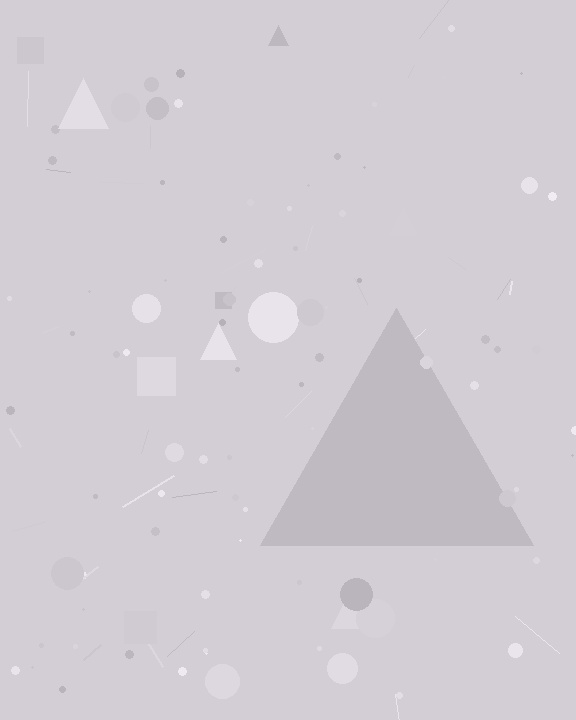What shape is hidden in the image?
A triangle is hidden in the image.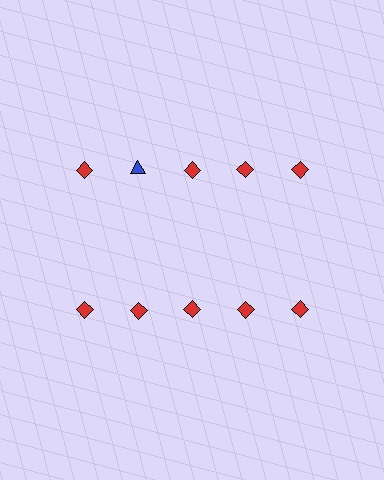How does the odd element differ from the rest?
It differs in both color (blue instead of red) and shape (triangle instead of diamond).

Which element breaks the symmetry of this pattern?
The blue triangle in the top row, second from left column breaks the symmetry. All other shapes are red diamonds.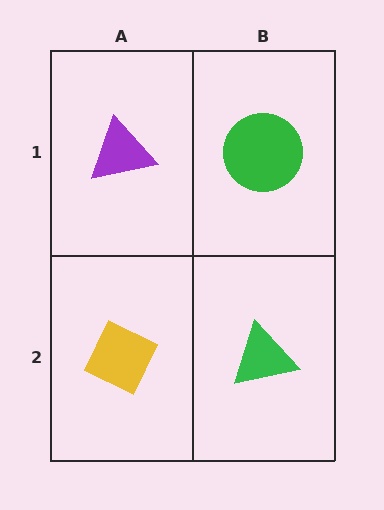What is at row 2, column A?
A yellow diamond.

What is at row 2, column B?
A green triangle.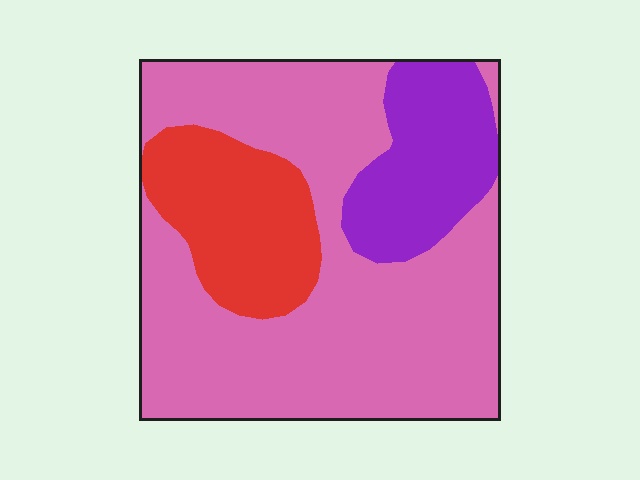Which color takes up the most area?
Pink, at roughly 65%.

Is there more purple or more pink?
Pink.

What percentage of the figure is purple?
Purple takes up about one sixth (1/6) of the figure.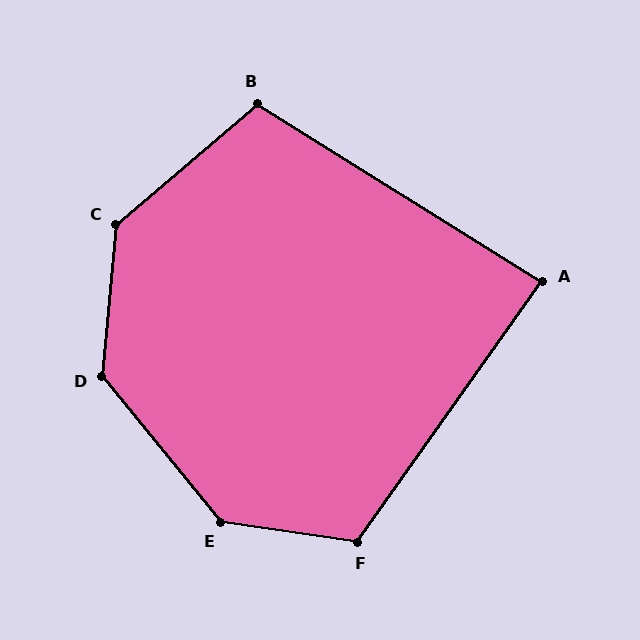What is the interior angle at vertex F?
Approximately 117 degrees (obtuse).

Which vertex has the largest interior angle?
E, at approximately 137 degrees.